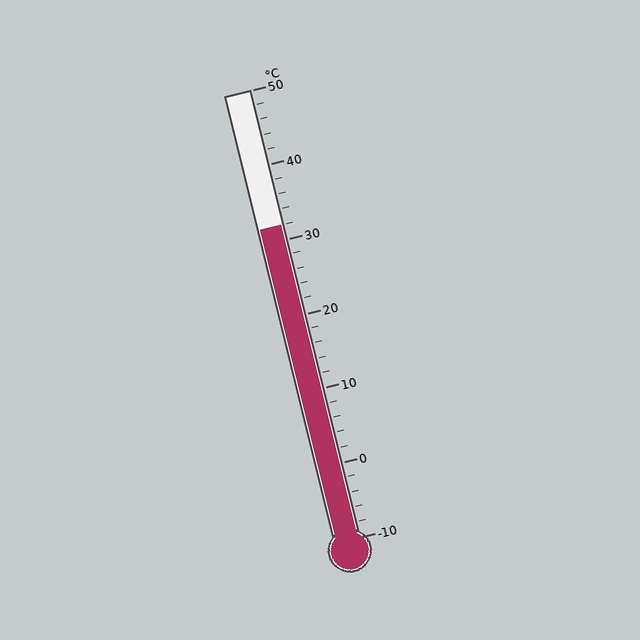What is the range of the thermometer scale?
The thermometer scale ranges from -10°C to 50°C.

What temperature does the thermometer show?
The thermometer shows approximately 32°C.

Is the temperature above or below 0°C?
The temperature is above 0°C.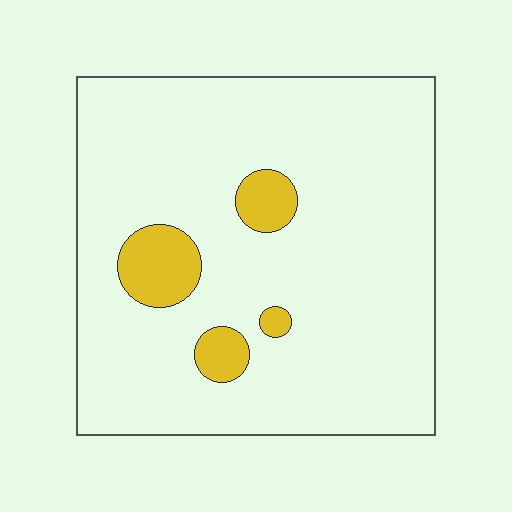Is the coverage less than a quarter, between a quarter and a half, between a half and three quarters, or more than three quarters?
Less than a quarter.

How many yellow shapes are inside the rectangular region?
4.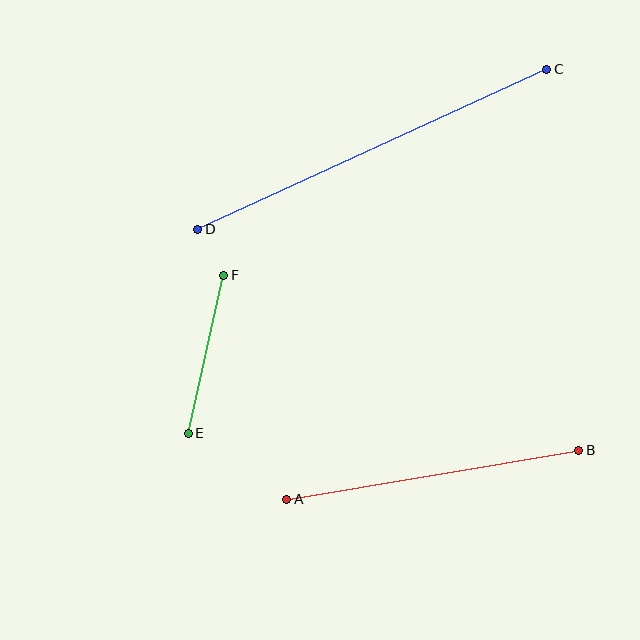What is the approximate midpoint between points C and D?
The midpoint is at approximately (372, 149) pixels.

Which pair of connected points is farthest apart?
Points C and D are farthest apart.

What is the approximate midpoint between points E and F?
The midpoint is at approximately (206, 354) pixels.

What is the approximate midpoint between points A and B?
The midpoint is at approximately (433, 475) pixels.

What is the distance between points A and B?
The distance is approximately 296 pixels.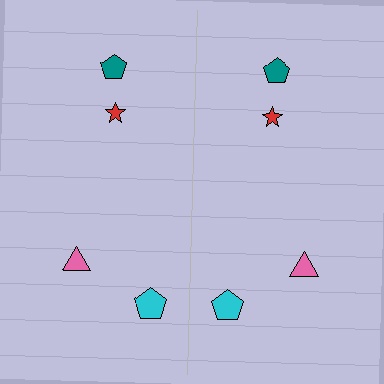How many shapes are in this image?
There are 8 shapes in this image.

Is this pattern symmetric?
Yes, this pattern has bilateral (reflection) symmetry.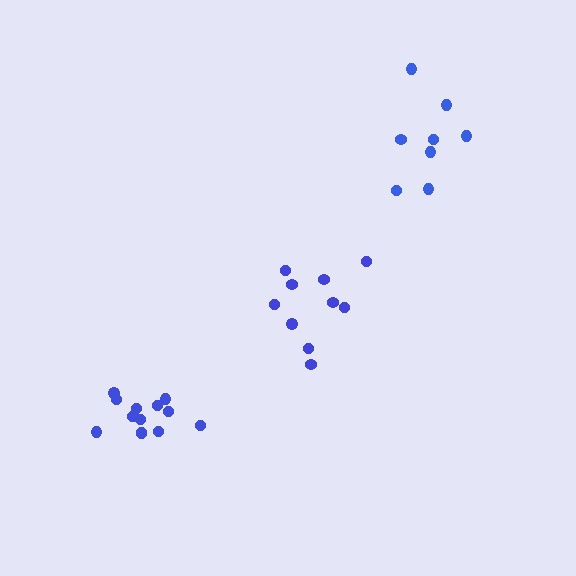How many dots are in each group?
Group 1: 8 dots, Group 2: 10 dots, Group 3: 13 dots (31 total).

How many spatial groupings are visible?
There are 3 spatial groupings.